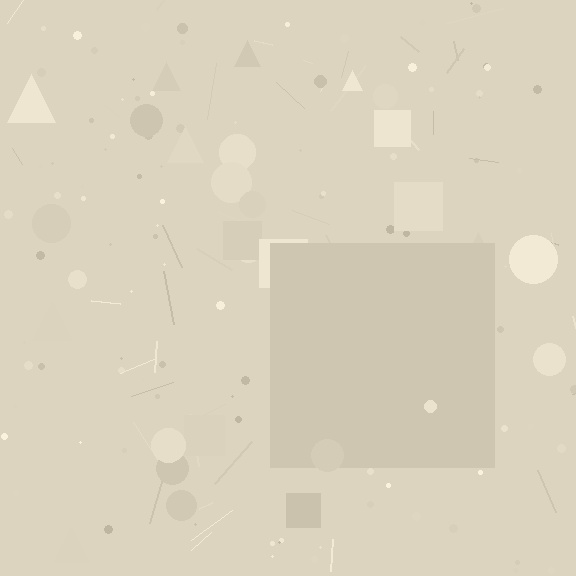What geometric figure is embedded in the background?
A square is embedded in the background.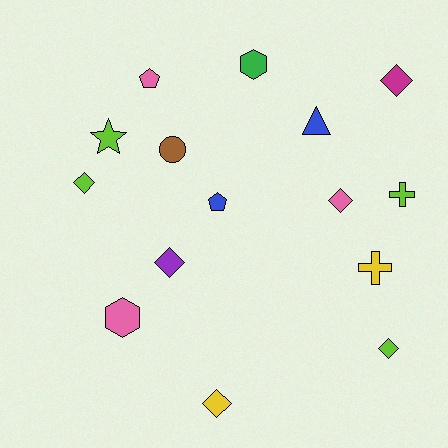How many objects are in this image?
There are 15 objects.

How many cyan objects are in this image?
There are no cyan objects.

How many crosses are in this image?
There are 2 crosses.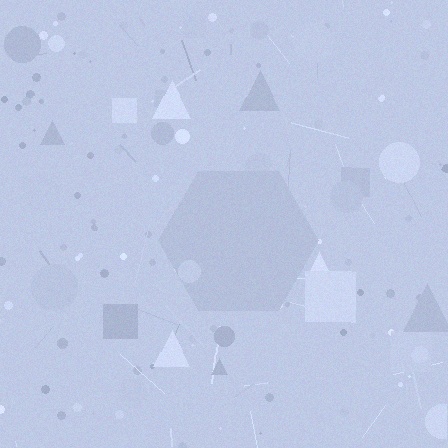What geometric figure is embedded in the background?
A hexagon is embedded in the background.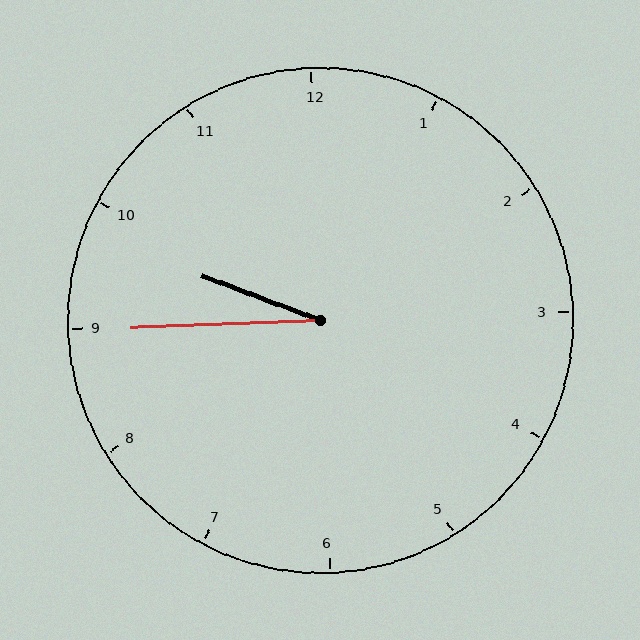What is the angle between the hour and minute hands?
Approximately 22 degrees.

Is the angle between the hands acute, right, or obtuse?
It is acute.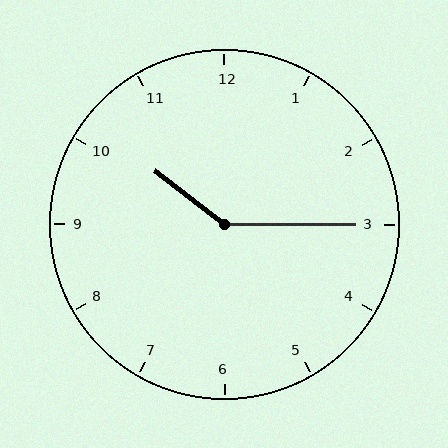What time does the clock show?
10:15.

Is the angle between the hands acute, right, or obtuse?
It is obtuse.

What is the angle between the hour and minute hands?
Approximately 142 degrees.